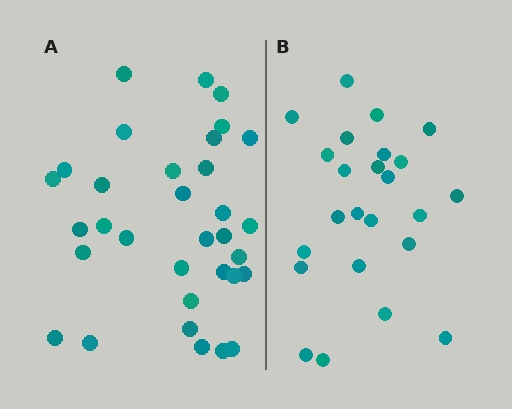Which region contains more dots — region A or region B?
Region A (the left region) has more dots.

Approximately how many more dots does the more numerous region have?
Region A has roughly 8 or so more dots than region B.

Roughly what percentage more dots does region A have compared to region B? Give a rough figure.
About 40% more.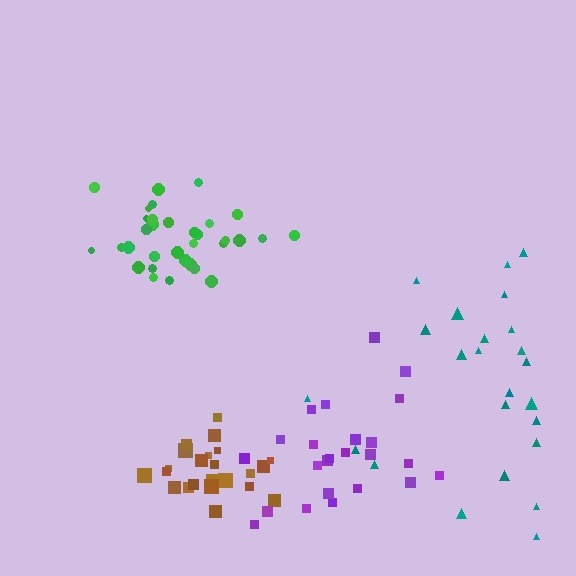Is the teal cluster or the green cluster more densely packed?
Green.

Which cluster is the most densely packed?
Brown.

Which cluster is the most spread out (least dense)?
Teal.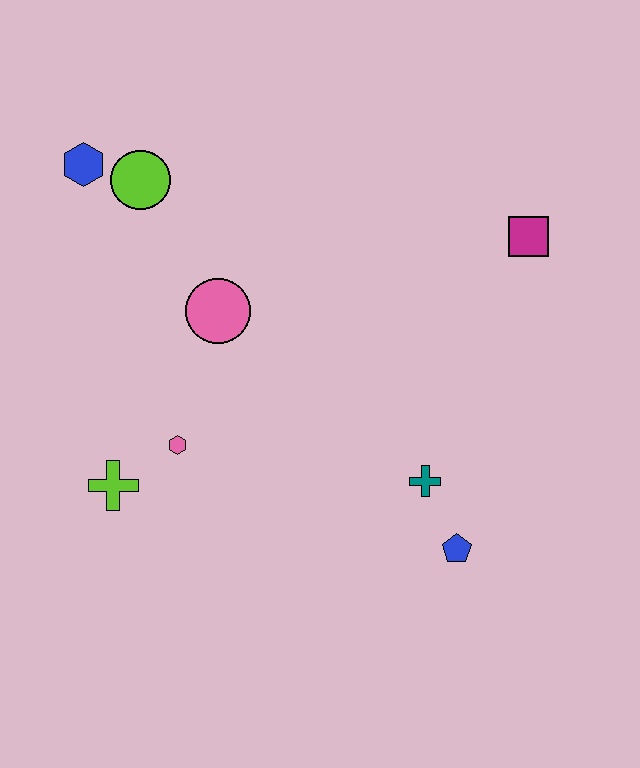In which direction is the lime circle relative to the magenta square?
The lime circle is to the left of the magenta square.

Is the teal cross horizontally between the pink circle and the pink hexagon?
No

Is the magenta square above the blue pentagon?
Yes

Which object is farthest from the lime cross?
The magenta square is farthest from the lime cross.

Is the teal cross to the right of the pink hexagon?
Yes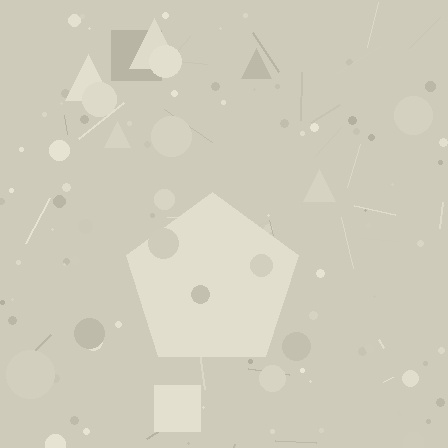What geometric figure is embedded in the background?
A pentagon is embedded in the background.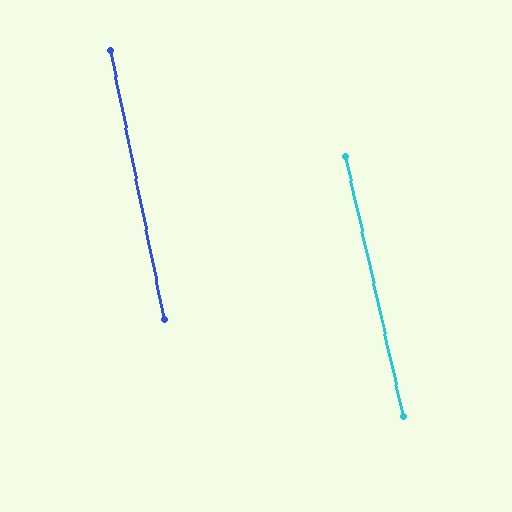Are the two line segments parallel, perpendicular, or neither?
Parallel — their directions differ by only 1.2°.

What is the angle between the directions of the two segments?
Approximately 1 degree.